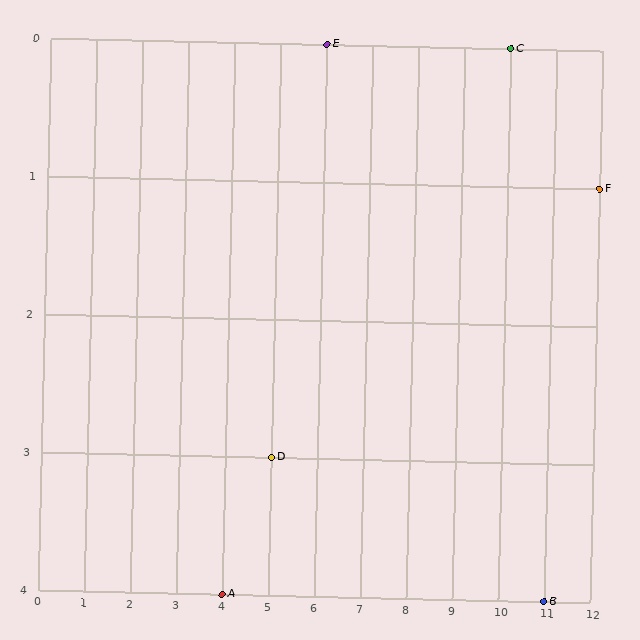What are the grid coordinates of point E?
Point E is at grid coordinates (6, 0).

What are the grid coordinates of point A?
Point A is at grid coordinates (4, 4).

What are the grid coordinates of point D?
Point D is at grid coordinates (5, 3).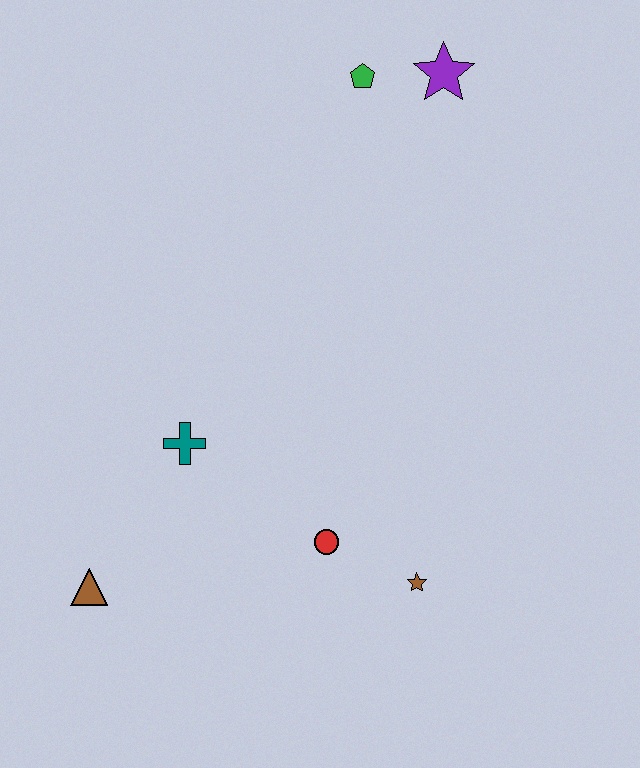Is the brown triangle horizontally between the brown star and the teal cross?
No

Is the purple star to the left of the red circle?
No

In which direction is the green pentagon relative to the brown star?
The green pentagon is above the brown star.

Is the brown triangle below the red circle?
Yes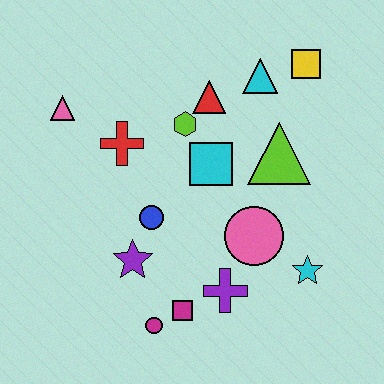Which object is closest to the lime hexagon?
The red triangle is closest to the lime hexagon.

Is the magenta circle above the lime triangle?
No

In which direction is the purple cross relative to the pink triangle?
The purple cross is below the pink triangle.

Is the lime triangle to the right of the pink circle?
Yes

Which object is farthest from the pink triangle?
The cyan star is farthest from the pink triangle.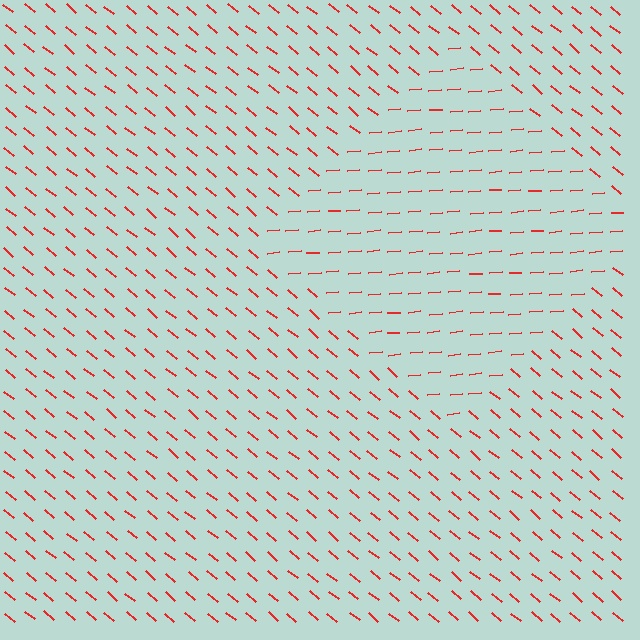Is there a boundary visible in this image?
Yes, there is a texture boundary formed by a change in line orientation.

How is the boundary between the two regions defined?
The boundary is defined purely by a change in line orientation (approximately 45 degrees difference). All lines are the same color and thickness.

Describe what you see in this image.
The image is filled with small red line segments. A diamond region in the image has lines oriented differently from the surrounding lines, creating a visible texture boundary.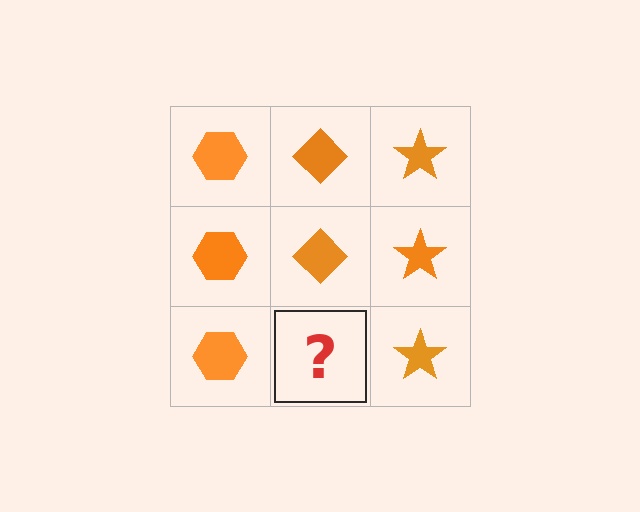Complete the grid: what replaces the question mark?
The question mark should be replaced with an orange diamond.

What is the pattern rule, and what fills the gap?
The rule is that each column has a consistent shape. The gap should be filled with an orange diamond.